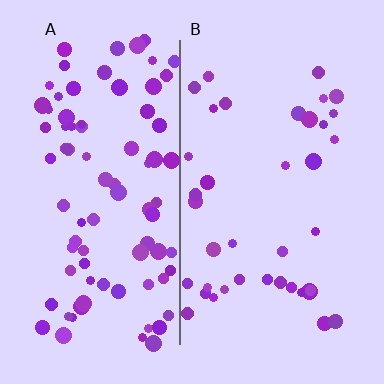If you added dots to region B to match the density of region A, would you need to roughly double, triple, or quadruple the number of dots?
Approximately double.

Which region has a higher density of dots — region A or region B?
A (the left).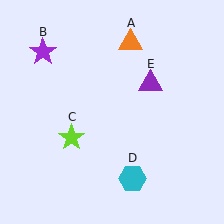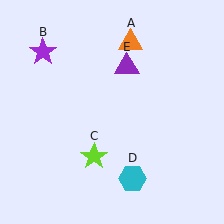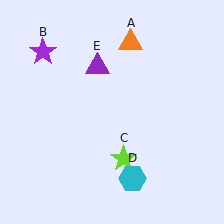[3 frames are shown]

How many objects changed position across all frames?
2 objects changed position: lime star (object C), purple triangle (object E).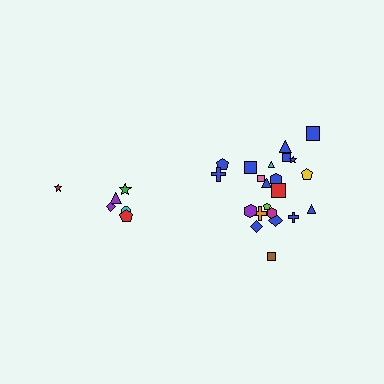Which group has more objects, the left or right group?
The right group.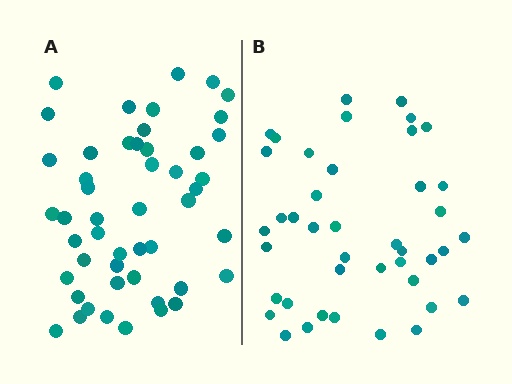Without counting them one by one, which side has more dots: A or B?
Region A (the left region) has more dots.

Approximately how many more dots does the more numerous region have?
Region A has roughly 8 or so more dots than region B.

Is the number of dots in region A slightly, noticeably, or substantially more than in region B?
Region A has only slightly more — the two regions are fairly close. The ratio is roughly 1.2 to 1.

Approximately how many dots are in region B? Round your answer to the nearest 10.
About 40 dots. (The exact count is 42, which rounds to 40.)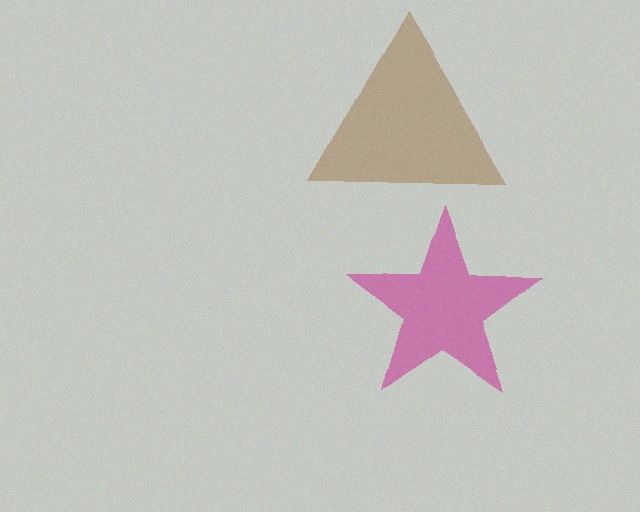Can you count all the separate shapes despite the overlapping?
Yes, there are 2 separate shapes.